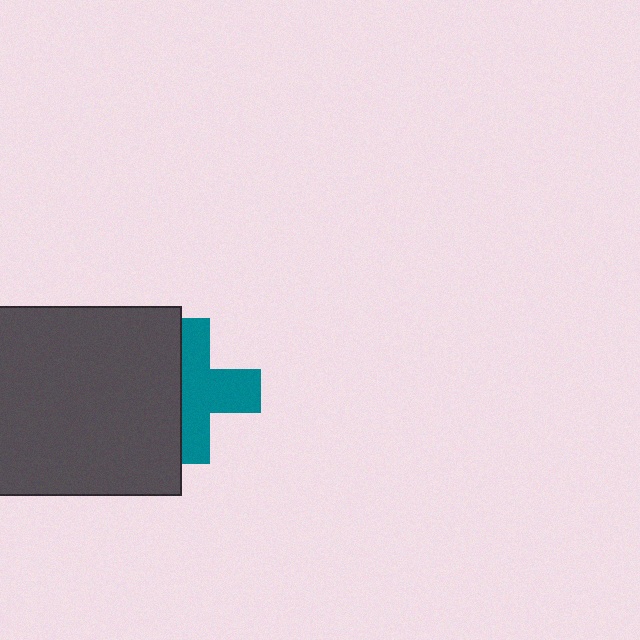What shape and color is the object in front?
The object in front is a dark gray square.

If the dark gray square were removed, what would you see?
You would see the complete teal cross.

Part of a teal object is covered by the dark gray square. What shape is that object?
It is a cross.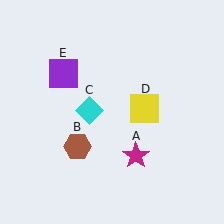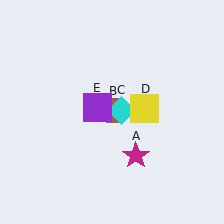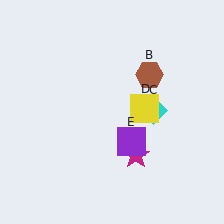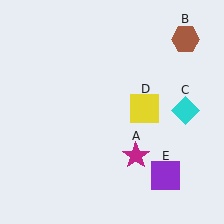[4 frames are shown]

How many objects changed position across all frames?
3 objects changed position: brown hexagon (object B), cyan diamond (object C), purple square (object E).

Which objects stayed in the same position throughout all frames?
Magenta star (object A) and yellow square (object D) remained stationary.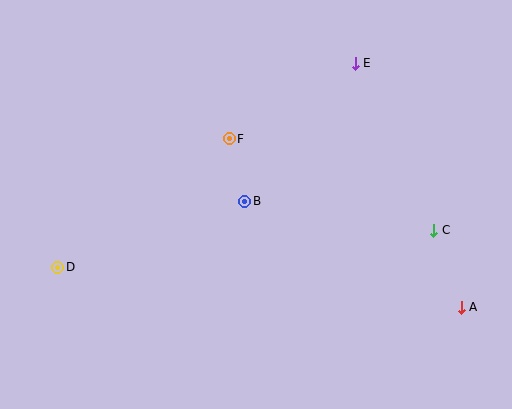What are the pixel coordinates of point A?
Point A is at (461, 307).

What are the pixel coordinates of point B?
Point B is at (245, 201).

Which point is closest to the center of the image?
Point B at (245, 201) is closest to the center.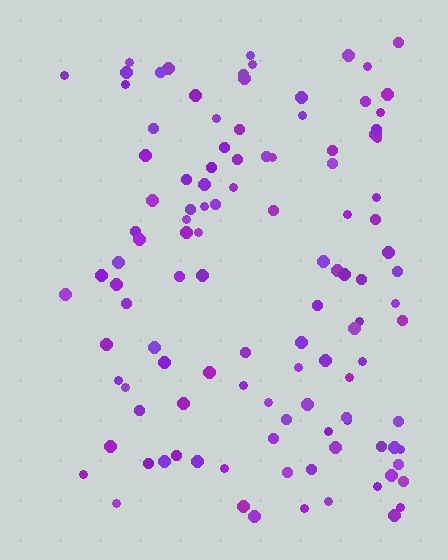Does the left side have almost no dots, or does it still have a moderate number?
Still a moderate number, just noticeably fewer than the right.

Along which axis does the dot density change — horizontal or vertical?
Horizontal.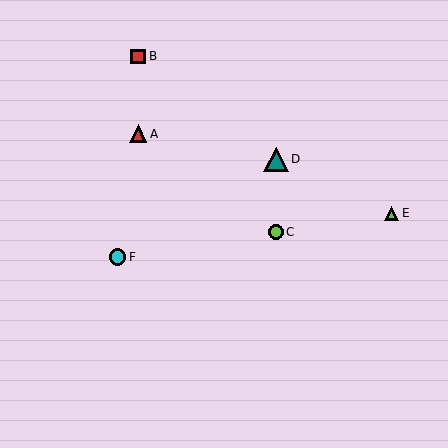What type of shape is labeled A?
Shape A is a red triangle.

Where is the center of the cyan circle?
The center of the cyan circle is at (118, 257).